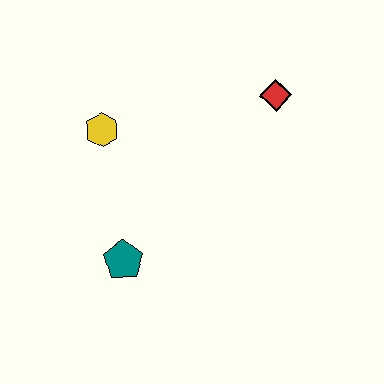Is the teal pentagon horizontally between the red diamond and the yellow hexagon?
Yes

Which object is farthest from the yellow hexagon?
The red diamond is farthest from the yellow hexagon.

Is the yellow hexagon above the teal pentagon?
Yes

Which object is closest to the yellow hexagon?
The teal pentagon is closest to the yellow hexagon.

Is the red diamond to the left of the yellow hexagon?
No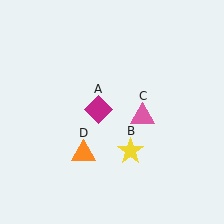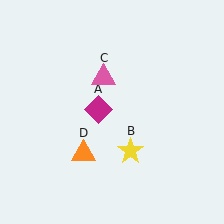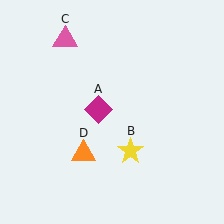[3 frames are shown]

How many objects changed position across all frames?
1 object changed position: pink triangle (object C).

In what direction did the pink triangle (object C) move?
The pink triangle (object C) moved up and to the left.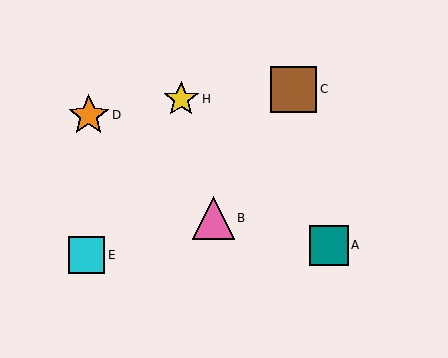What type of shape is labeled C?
Shape C is a brown square.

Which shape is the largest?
The brown square (labeled C) is the largest.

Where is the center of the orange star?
The center of the orange star is at (89, 115).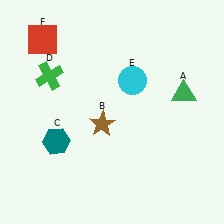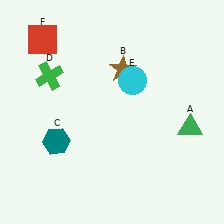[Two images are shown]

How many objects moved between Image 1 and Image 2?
2 objects moved between the two images.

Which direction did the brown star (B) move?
The brown star (B) moved up.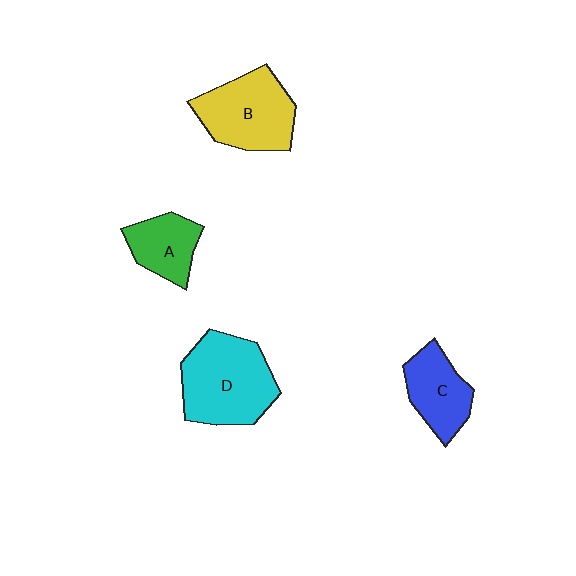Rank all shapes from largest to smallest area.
From largest to smallest: D (cyan), B (yellow), C (blue), A (green).